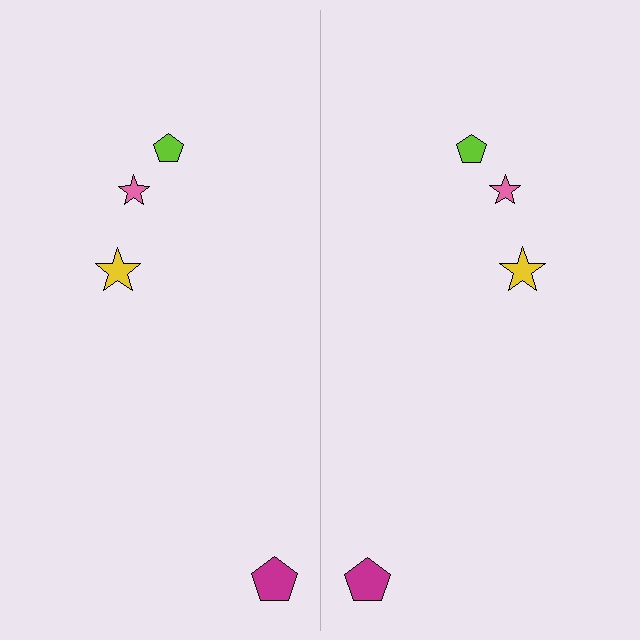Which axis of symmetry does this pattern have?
The pattern has a vertical axis of symmetry running through the center of the image.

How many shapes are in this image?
There are 8 shapes in this image.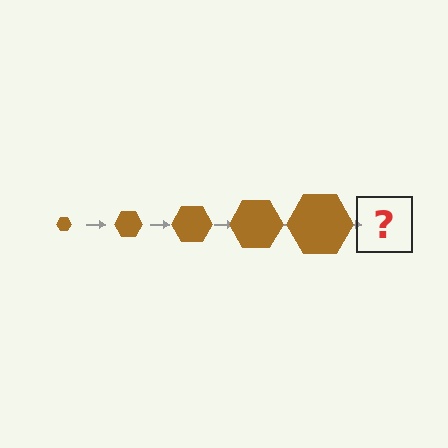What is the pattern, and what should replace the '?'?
The pattern is that the hexagon gets progressively larger each step. The '?' should be a brown hexagon, larger than the previous one.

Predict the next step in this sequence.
The next step is a brown hexagon, larger than the previous one.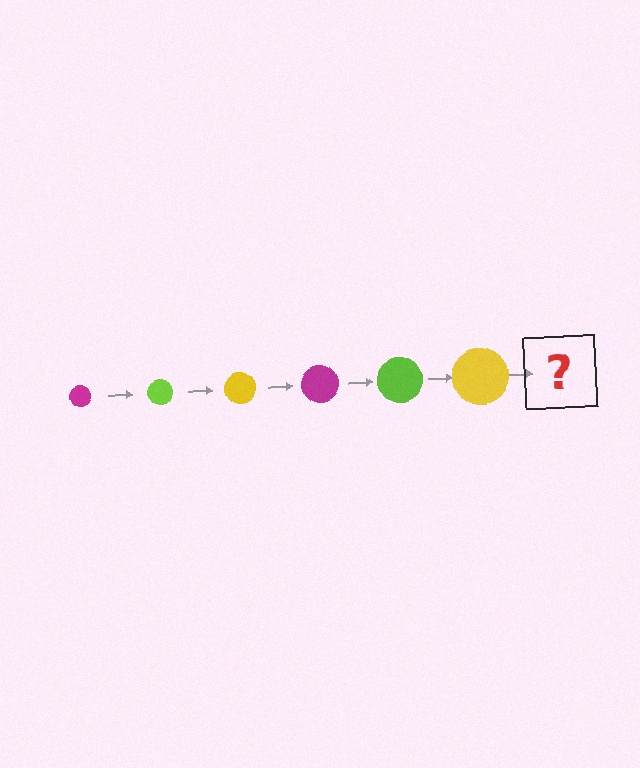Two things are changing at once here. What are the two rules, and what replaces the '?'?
The two rules are that the circle grows larger each step and the color cycles through magenta, lime, and yellow. The '?' should be a magenta circle, larger than the previous one.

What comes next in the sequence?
The next element should be a magenta circle, larger than the previous one.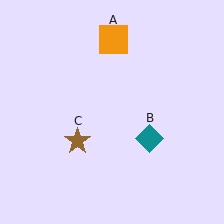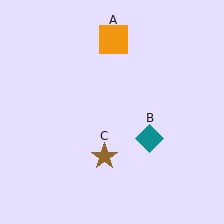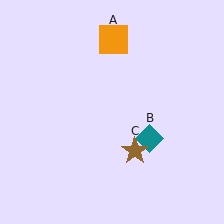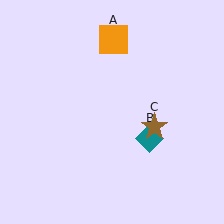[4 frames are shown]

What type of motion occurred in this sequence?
The brown star (object C) rotated counterclockwise around the center of the scene.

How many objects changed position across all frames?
1 object changed position: brown star (object C).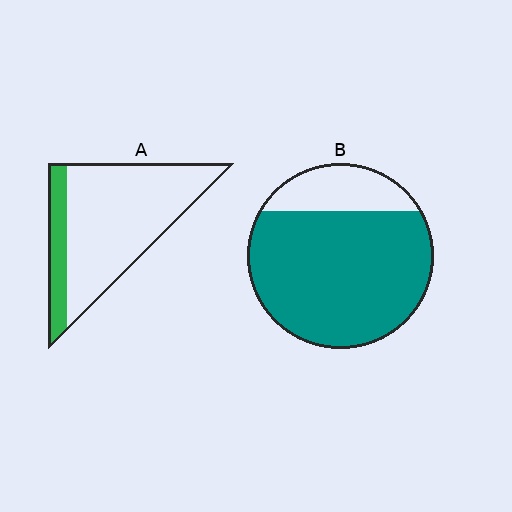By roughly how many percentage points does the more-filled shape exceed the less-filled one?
By roughly 60 percentage points (B over A).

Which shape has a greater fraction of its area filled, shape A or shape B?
Shape B.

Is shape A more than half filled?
No.